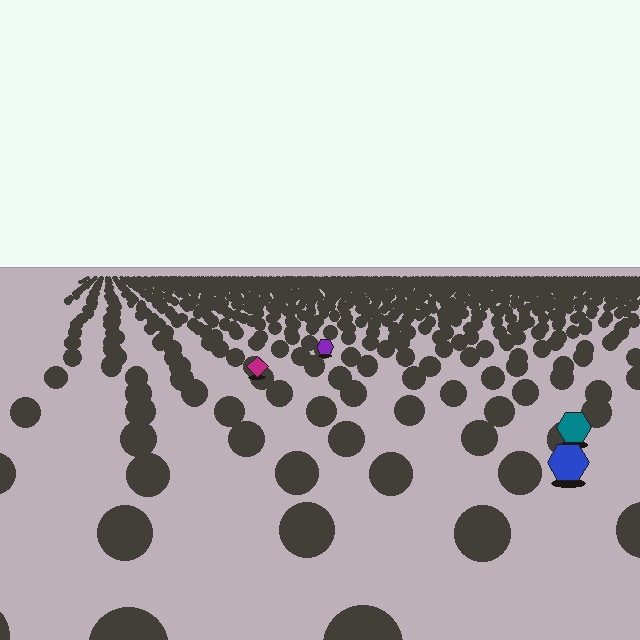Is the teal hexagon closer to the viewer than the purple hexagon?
Yes. The teal hexagon is closer — you can tell from the texture gradient: the ground texture is coarser near it.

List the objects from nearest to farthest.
From nearest to farthest: the blue hexagon, the teal hexagon, the magenta diamond, the purple hexagon.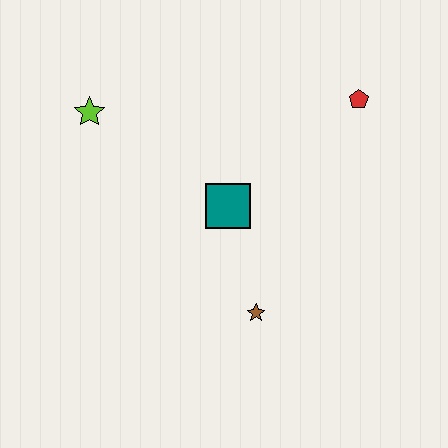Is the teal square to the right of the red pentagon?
No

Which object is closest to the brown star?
The teal square is closest to the brown star.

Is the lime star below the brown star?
No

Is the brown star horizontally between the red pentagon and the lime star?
Yes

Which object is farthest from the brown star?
The lime star is farthest from the brown star.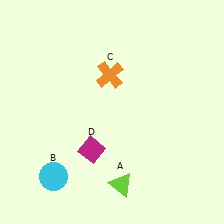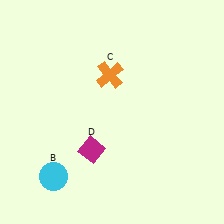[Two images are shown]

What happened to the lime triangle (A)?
The lime triangle (A) was removed in Image 2. It was in the bottom-right area of Image 1.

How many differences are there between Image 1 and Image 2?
There is 1 difference between the two images.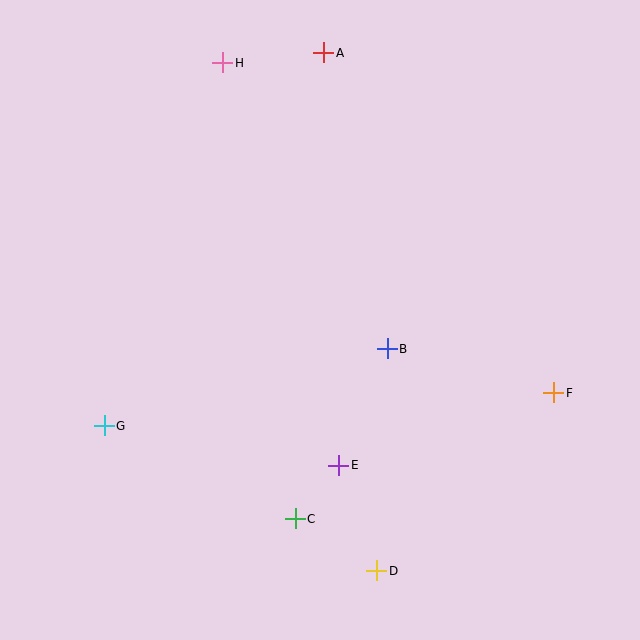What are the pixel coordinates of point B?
Point B is at (387, 349).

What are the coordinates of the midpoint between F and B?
The midpoint between F and B is at (471, 371).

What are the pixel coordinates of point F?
Point F is at (554, 393).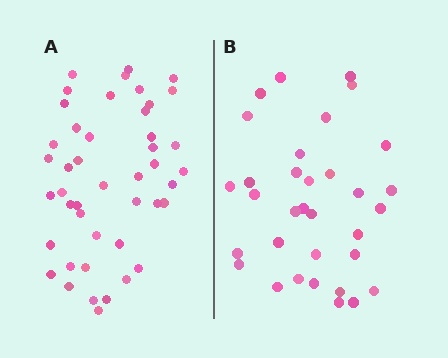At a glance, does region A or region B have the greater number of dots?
Region A (the left region) has more dots.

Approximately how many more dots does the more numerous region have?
Region A has roughly 12 or so more dots than region B.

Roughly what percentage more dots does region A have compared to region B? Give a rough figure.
About 35% more.